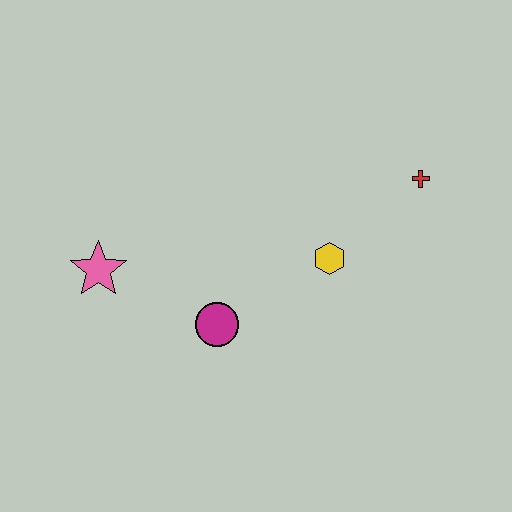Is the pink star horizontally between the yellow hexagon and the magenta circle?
No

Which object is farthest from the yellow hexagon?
The pink star is farthest from the yellow hexagon.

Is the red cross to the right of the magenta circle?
Yes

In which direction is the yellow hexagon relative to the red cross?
The yellow hexagon is to the left of the red cross.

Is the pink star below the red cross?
Yes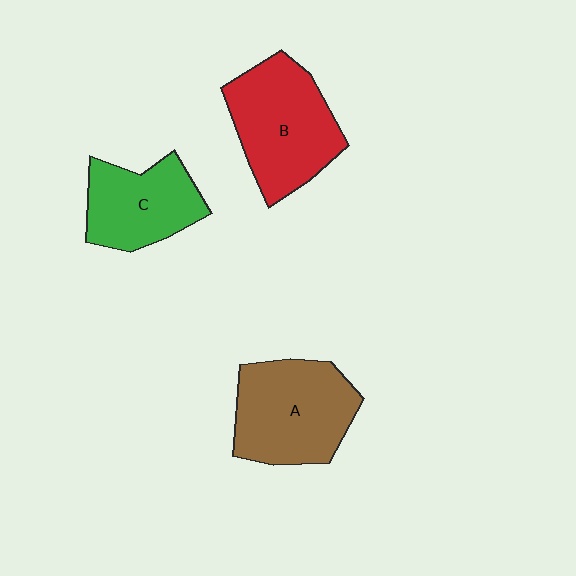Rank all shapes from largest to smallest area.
From largest to smallest: B (red), A (brown), C (green).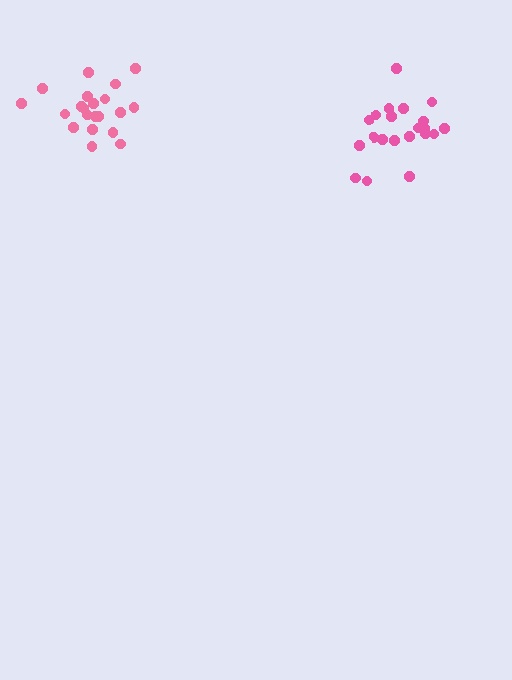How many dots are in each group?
Group 1: 21 dots, Group 2: 21 dots (42 total).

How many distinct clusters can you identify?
There are 2 distinct clusters.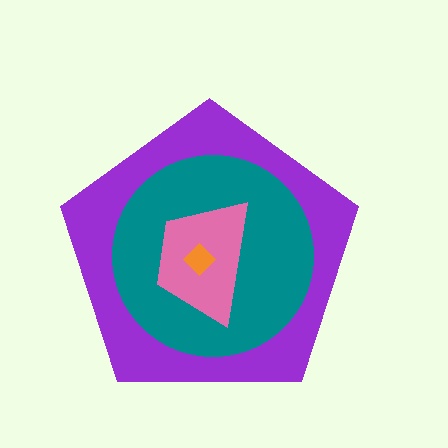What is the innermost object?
The orange diamond.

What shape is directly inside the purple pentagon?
The teal circle.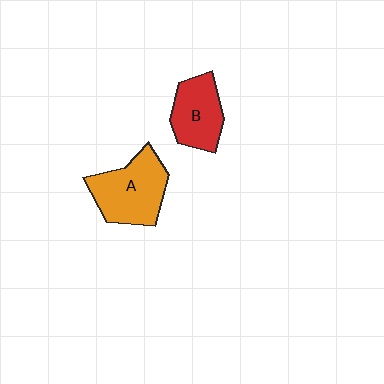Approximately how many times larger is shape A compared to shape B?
Approximately 1.3 times.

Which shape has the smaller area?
Shape B (red).